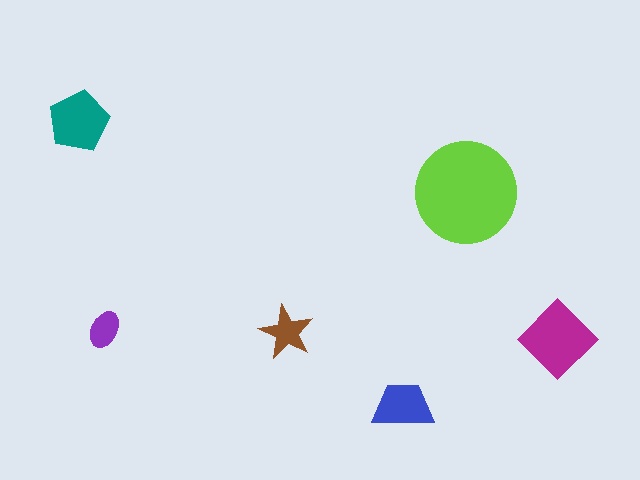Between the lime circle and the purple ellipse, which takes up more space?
The lime circle.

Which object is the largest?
The lime circle.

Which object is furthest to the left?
The teal pentagon is leftmost.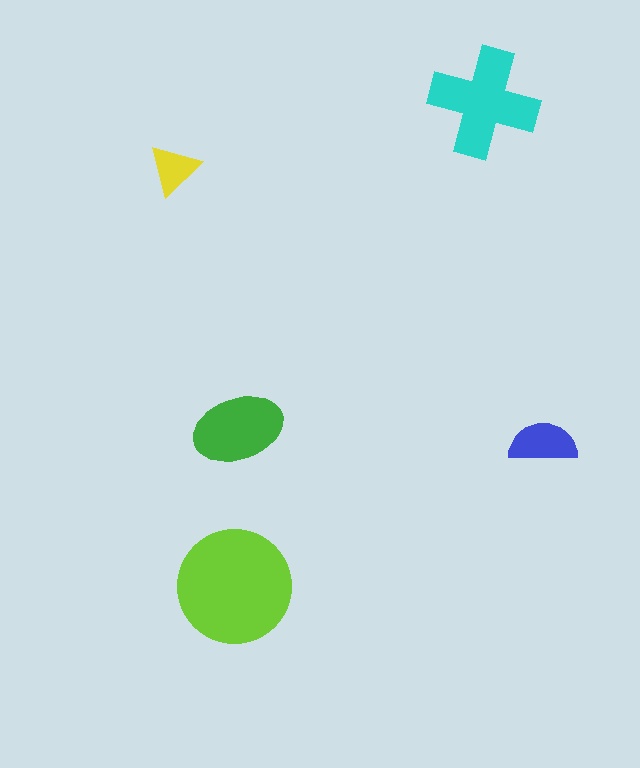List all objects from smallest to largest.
The yellow triangle, the blue semicircle, the green ellipse, the cyan cross, the lime circle.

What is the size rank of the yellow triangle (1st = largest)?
5th.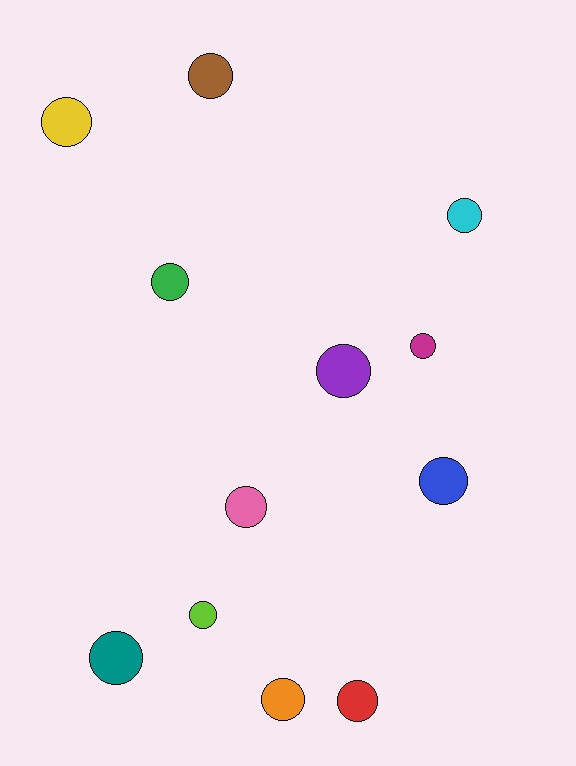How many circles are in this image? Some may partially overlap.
There are 12 circles.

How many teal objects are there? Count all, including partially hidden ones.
There is 1 teal object.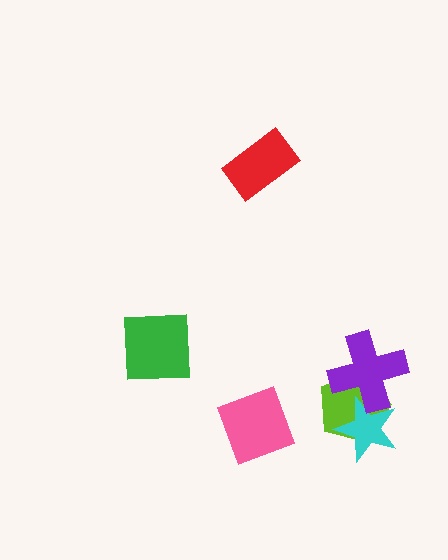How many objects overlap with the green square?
0 objects overlap with the green square.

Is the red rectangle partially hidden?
No, no other shape covers it.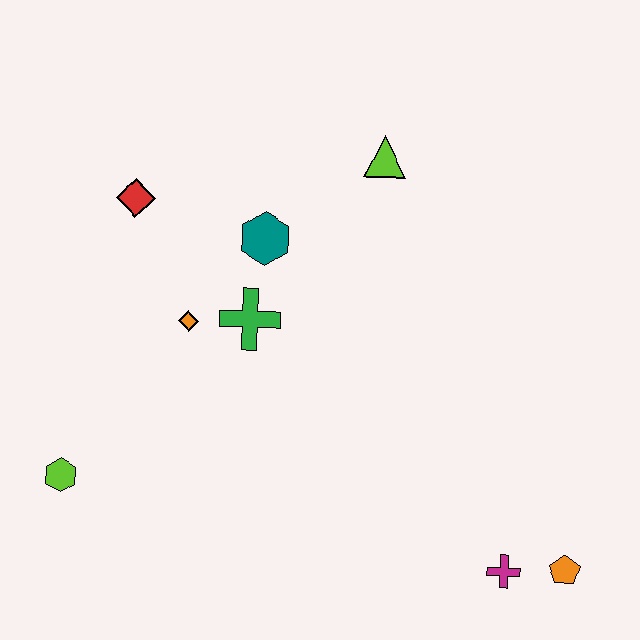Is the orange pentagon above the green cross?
No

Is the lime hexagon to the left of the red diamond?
Yes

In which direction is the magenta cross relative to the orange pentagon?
The magenta cross is to the left of the orange pentagon.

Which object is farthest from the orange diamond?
The orange pentagon is farthest from the orange diamond.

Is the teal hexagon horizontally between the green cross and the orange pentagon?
Yes